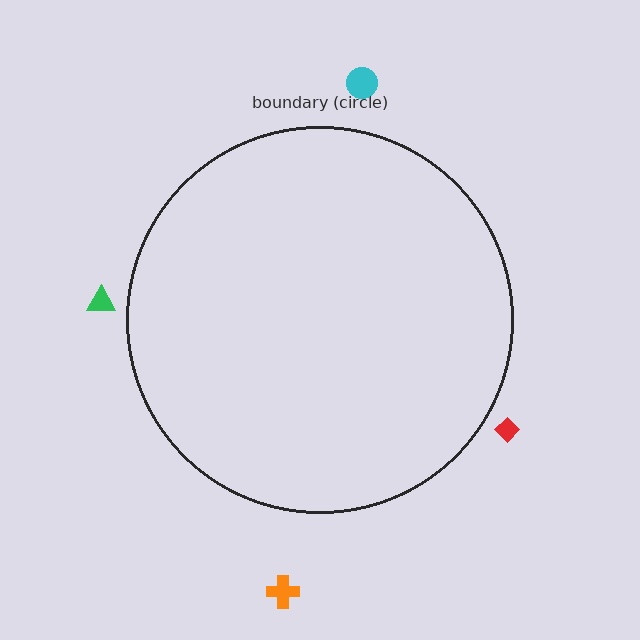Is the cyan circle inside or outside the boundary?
Outside.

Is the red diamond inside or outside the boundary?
Outside.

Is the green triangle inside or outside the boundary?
Outside.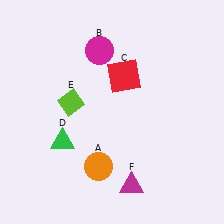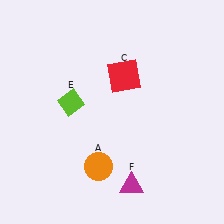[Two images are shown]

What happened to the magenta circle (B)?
The magenta circle (B) was removed in Image 2. It was in the top-left area of Image 1.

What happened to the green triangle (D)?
The green triangle (D) was removed in Image 2. It was in the bottom-left area of Image 1.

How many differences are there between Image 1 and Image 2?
There are 2 differences between the two images.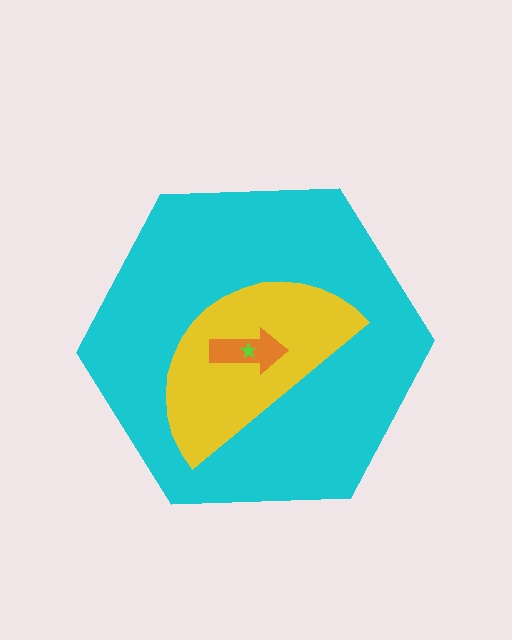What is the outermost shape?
The cyan hexagon.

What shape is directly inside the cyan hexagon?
The yellow semicircle.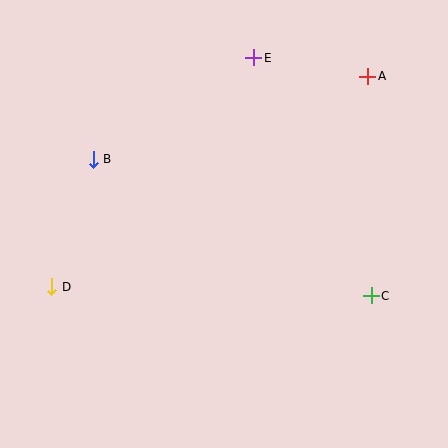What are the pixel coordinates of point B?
Point B is at (93, 159).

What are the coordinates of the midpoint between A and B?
The midpoint between A and B is at (230, 118).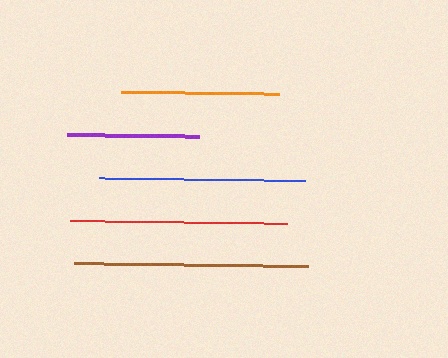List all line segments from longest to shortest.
From longest to shortest: brown, red, blue, orange, purple.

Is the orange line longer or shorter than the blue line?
The blue line is longer than the orange line.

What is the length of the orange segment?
The orange segment is approximately 158 pixels long.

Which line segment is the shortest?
The purple line is the shortest at approximately 131 pixels.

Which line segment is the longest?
The brown line is the longest at approximately 234 pixels.